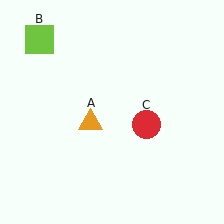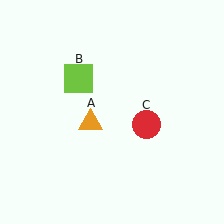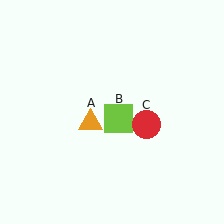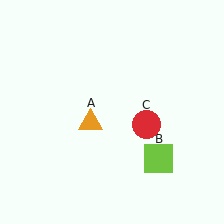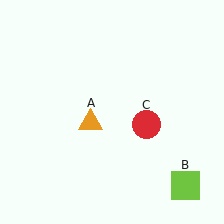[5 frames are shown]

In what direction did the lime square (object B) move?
The lime square (object B) moved down and to the right.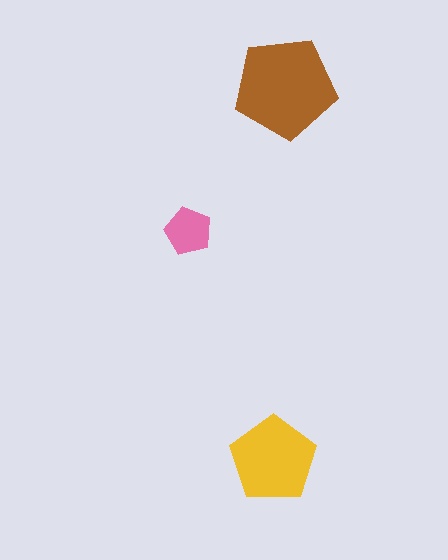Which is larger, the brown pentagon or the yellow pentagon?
The brown one.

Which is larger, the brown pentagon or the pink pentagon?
The brown one.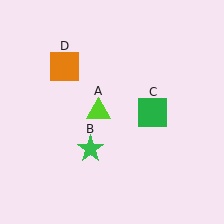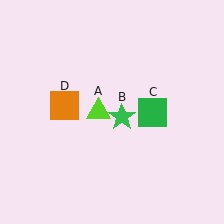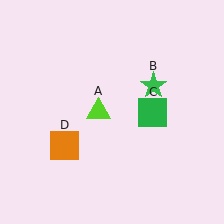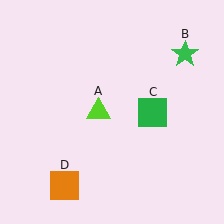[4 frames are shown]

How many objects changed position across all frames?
2 objects changed position: green star (object B), orange square (object D).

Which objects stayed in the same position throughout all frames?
Lime triangle (object A) and green square (object C) remained stationary.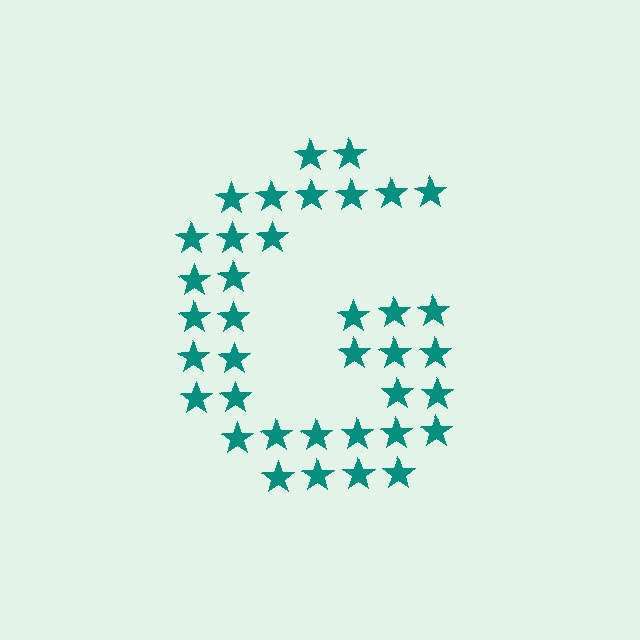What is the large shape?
The large shape is the letter G.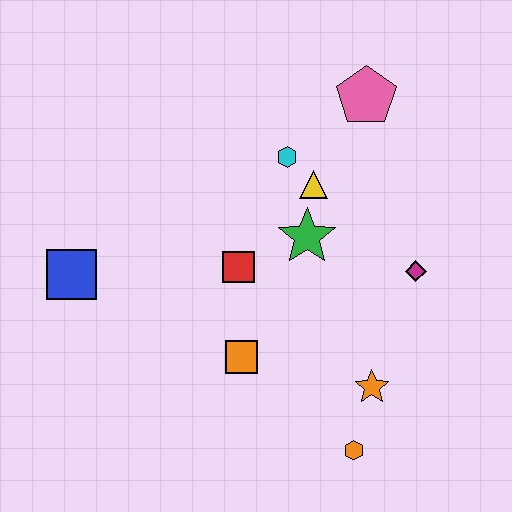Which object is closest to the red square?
The green star is closest to the red square.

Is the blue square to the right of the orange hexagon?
No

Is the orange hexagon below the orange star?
Yes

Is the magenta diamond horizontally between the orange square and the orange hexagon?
No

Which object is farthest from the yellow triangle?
The orange hexagon is farthest from the yellow triangle.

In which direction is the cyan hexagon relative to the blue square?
The cyan hexagon is to the right of the blue square.